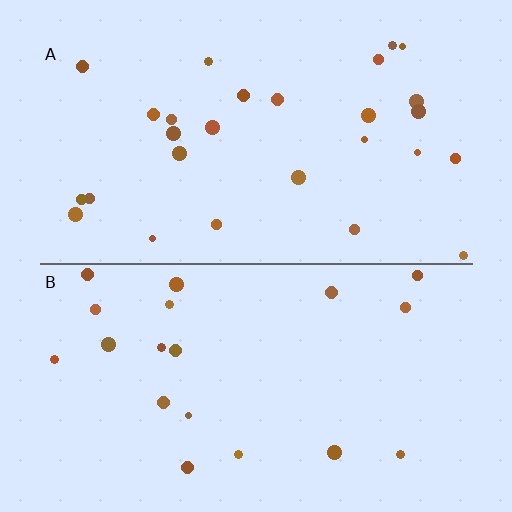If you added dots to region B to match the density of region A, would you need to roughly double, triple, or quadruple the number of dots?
Approximately double.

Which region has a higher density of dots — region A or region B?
A (the top).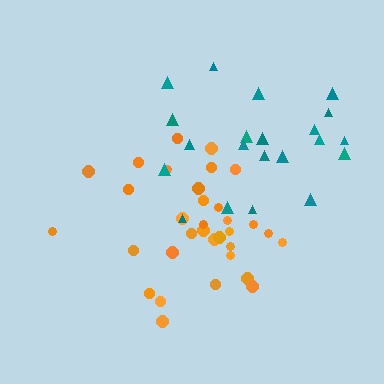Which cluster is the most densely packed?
Orange.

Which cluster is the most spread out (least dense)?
Teal.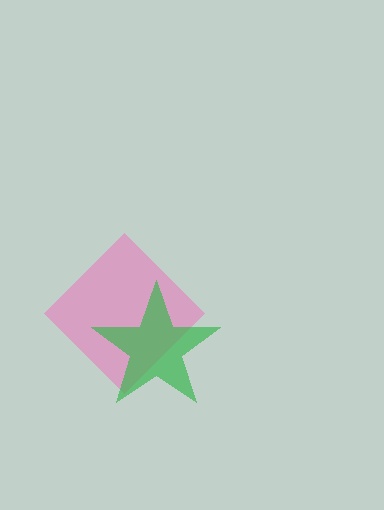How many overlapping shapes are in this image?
There are 2 overlapping shapes in the image.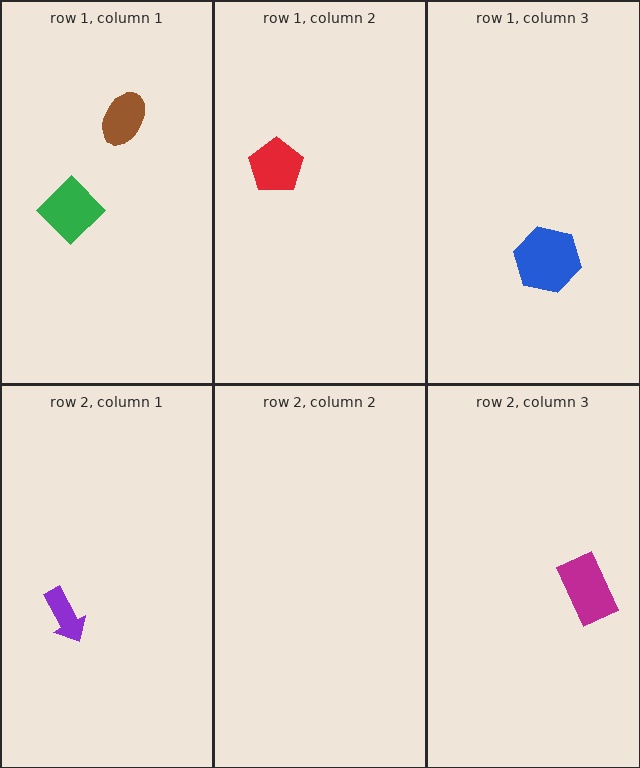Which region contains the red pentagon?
The row 1, column 2 region.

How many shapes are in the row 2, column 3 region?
1.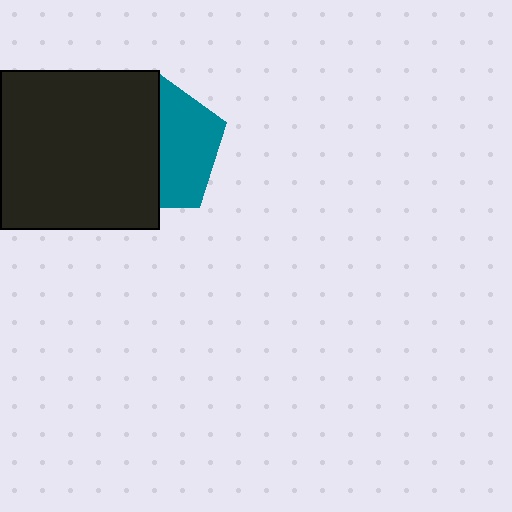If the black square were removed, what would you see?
You would see the complete teal pentagon.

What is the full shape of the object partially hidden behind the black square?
The partially hidden object is a teal pentagon.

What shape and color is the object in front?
The object in front is a black square.